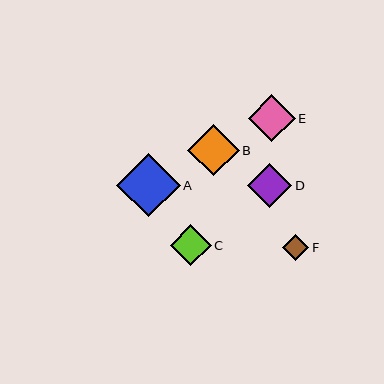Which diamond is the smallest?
Diamond F is the smallest with a size of approximately 26 pixels.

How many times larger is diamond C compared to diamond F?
Diamond C is approximately 1.6 times the size of diamond F.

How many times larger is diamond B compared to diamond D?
Diamond B is approximately 1.2 times the size of diamond D.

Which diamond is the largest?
Diamond A is the largest with a size of approximately 64 pixels.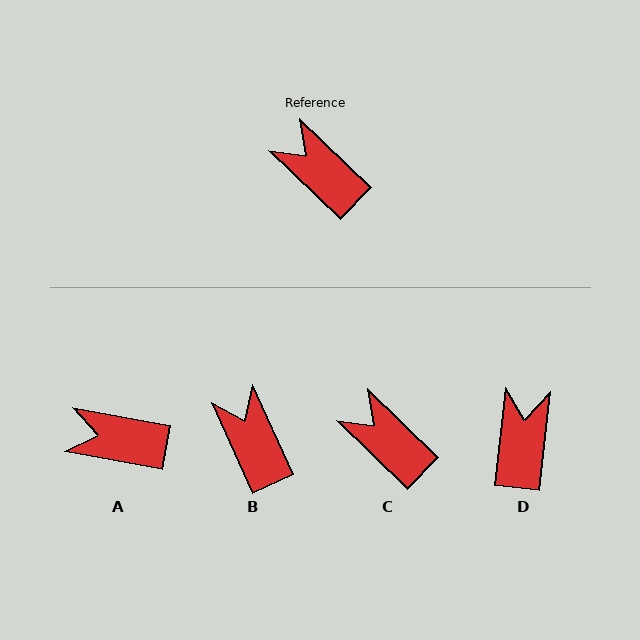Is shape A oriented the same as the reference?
No, it is off by about 33 degrees.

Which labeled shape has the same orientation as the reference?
C.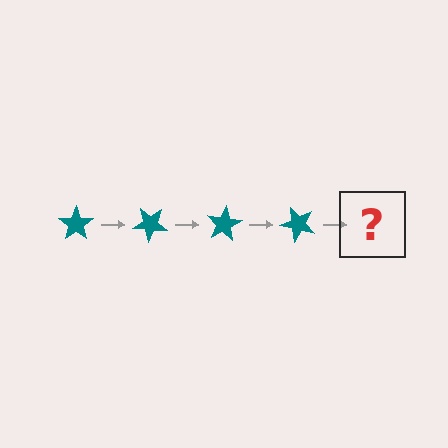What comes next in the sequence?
The next element should be a teal star rotated 160 degrees.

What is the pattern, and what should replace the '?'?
The pattern is that the star rotates 40 degrees each step. The '?' should be a teal star rotated 160 degrees.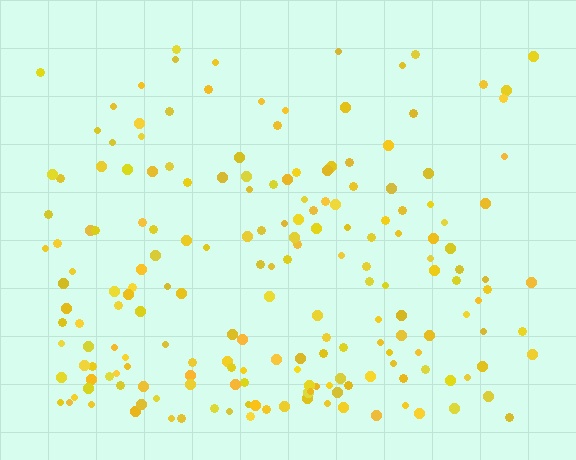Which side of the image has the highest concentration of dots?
The bottom.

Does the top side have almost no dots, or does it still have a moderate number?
Still a moderate number, just noticeably fewer than the bottom.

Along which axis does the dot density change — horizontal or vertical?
Vertical.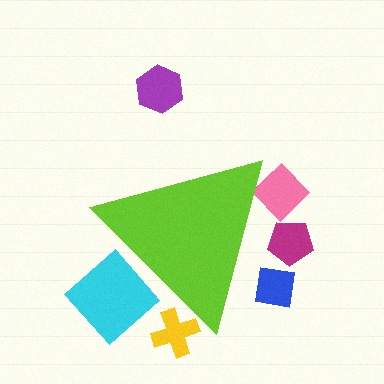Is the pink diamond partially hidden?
Yes, the pink diamond is partially hidden behind the lime triangle.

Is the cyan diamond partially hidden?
Yes, the cyan diamond is partially hidden behind the lime triangle.